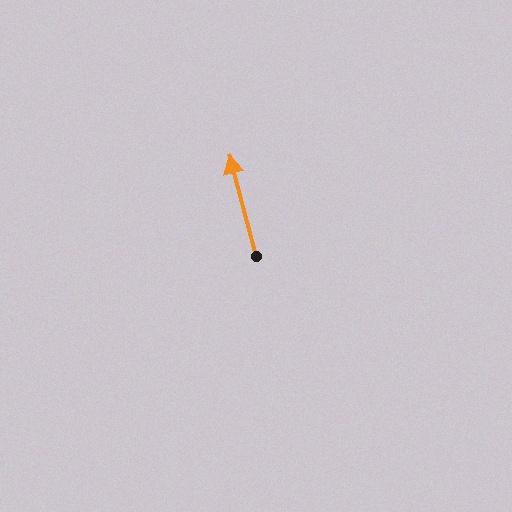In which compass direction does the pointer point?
North.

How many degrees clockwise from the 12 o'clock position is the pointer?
Approximately 345 degrees.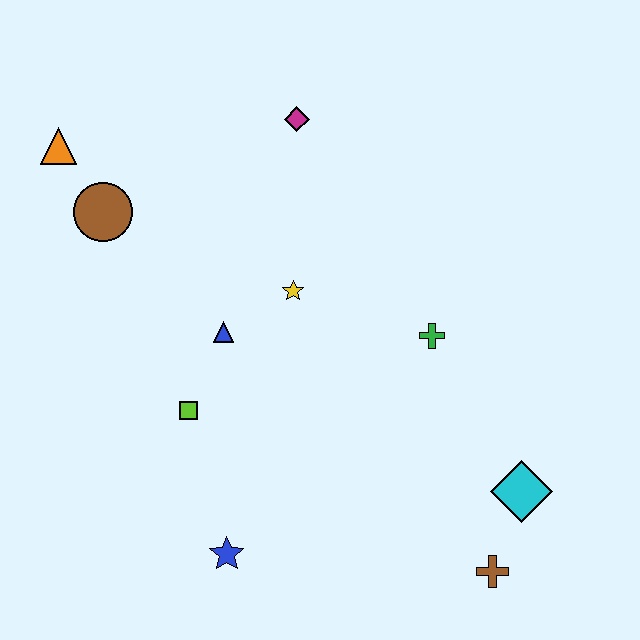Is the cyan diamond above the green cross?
No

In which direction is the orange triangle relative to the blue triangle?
The orange triangle is above the blue triangle.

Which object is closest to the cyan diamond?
The brown cross is closest to the cyan diamond.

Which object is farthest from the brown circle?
The brown cross is farthest from the brown circle.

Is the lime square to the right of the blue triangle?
No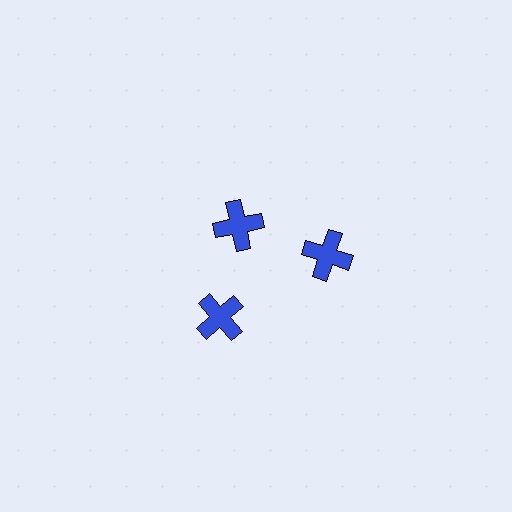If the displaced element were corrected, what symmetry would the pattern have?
It would have 3-fold rotational symmetry — the pattern would map onto itself every 120 degrees.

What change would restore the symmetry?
The symmetry would be restored by moving it outward, back onto the ring so that all 3 crosses sit at equal angles and equal distance from the center.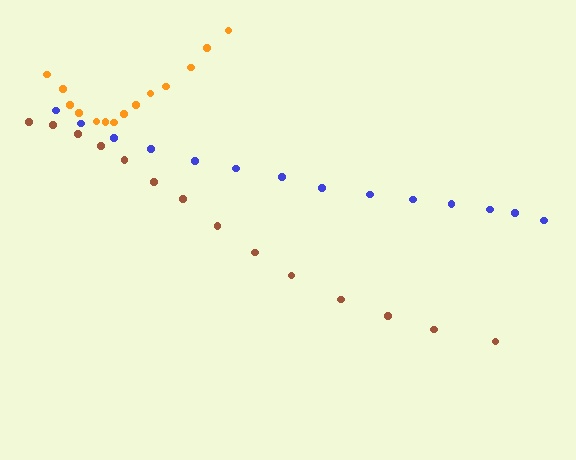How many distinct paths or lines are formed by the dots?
There are 3 distinct paths.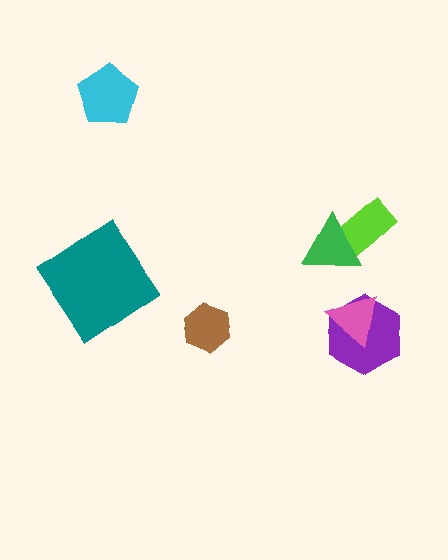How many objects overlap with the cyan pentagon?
0 objects overlap with the cyan pentagon.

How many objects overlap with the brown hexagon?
0 objects overlap with the brown hexagon.